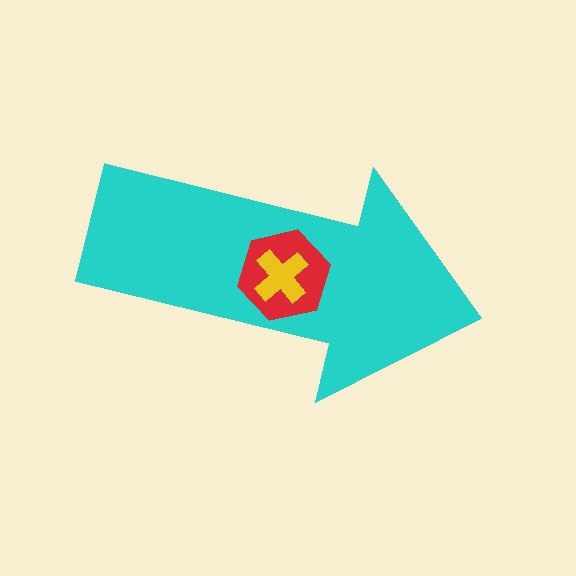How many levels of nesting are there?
3.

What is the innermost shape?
The yellow cross.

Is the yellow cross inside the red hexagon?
Yes.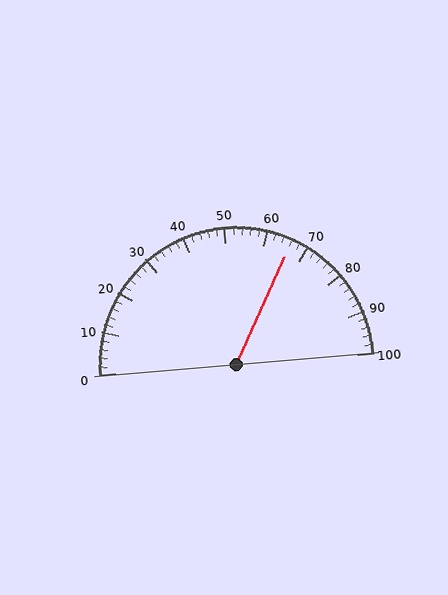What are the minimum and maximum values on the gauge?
The gauge ranges from 0 to 100.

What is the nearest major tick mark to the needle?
The nearest major tick mark is 70.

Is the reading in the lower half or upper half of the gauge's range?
The reading is in the upper half of the range (0 to 100).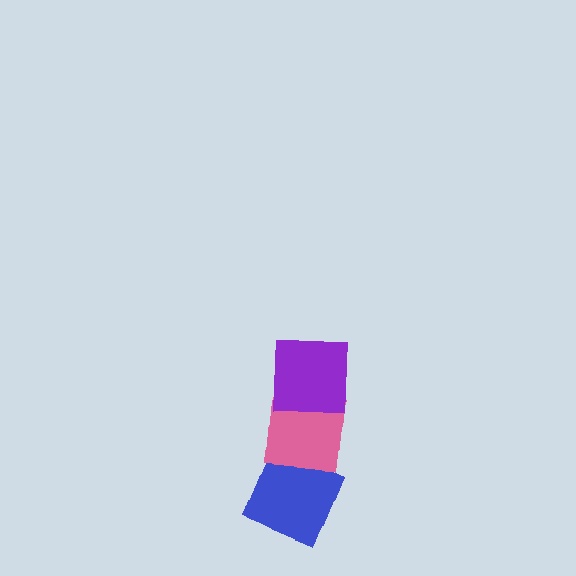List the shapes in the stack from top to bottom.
From top to bottom: the purple square, the pink square, the blue diamond.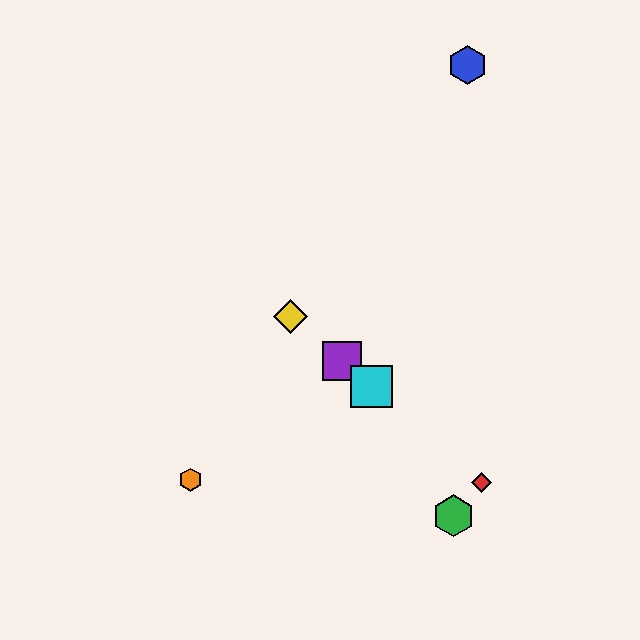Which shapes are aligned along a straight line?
The red diamond, the yellow diamond, the purple square, the cyan square are aligned along a straight line.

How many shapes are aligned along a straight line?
4 shapes (the red diamond, the yellow diamond, the purple square, the cyan square) are aligned along a straight line.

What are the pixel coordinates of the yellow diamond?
The yellow diamond is at (290, 316).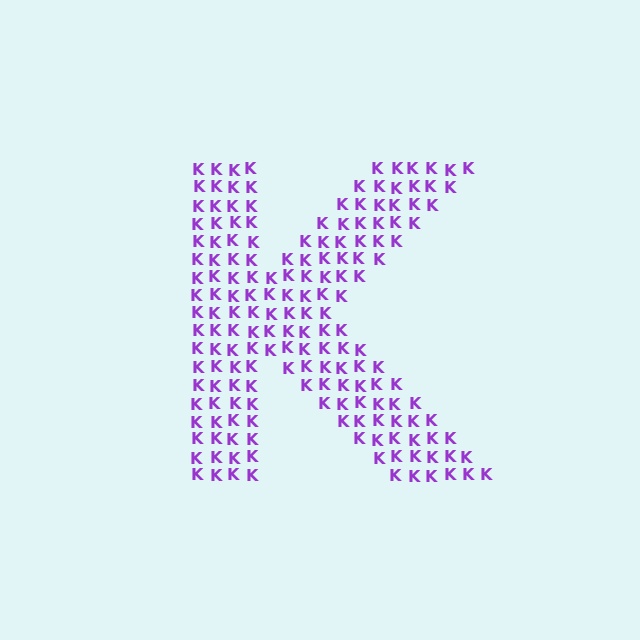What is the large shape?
The large shape is the letter K.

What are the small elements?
The small elements are letter K's.